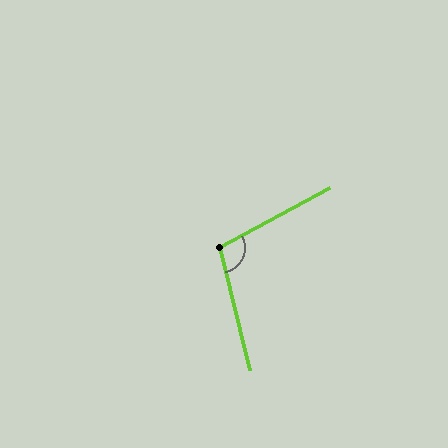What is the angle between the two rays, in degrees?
Approximately 105 degrees.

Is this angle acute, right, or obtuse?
It is obtuse.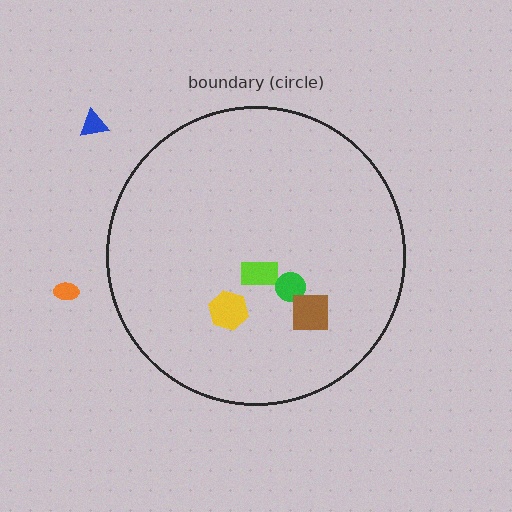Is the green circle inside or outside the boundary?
Inside.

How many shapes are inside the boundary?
4 inside, 2 outside.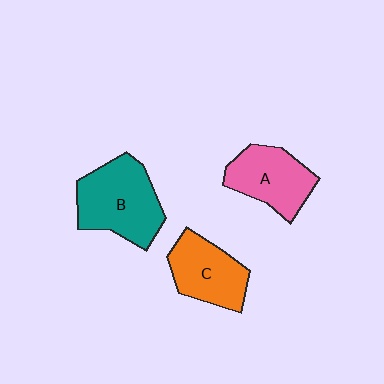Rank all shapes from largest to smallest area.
From largest to smallest: B (teal), A (pink), C (orange).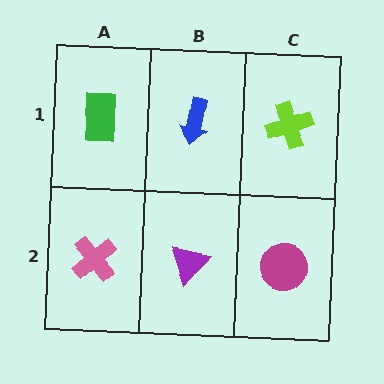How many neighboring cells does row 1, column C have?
2.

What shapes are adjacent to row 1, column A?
A pink cross (row 2, column A), a blue arrow (row 1, column B).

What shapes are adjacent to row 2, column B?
A blue arrow (row 1, column B), a pink cross (row 2, column A), a magenta circle (row 2, column C).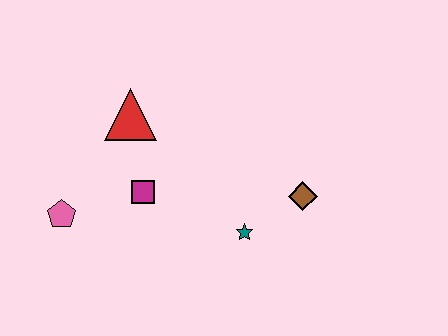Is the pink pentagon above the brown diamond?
No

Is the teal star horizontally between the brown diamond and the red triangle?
Yes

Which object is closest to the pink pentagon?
The magenta square is closest to the pink pentagon.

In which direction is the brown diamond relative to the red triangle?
The brown diamond is to the right of the red triangle.